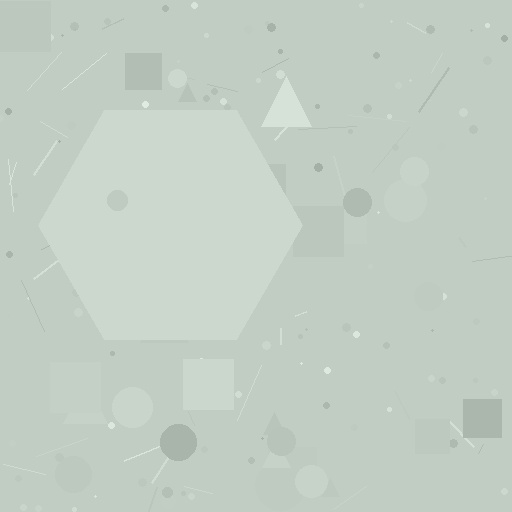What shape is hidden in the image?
A hexagon is hidden in the image.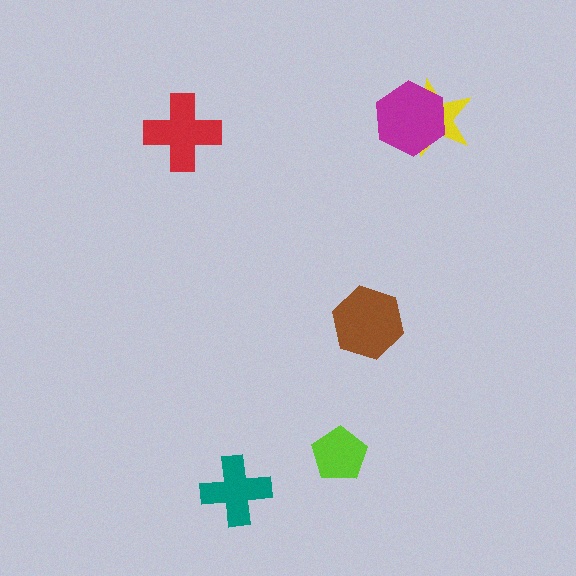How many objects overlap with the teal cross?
0 objects overlap with the teal cross.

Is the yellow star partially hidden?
Yes, it is partially covered by another shape.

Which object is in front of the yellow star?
The magenta hexagon is in front of the yellow star.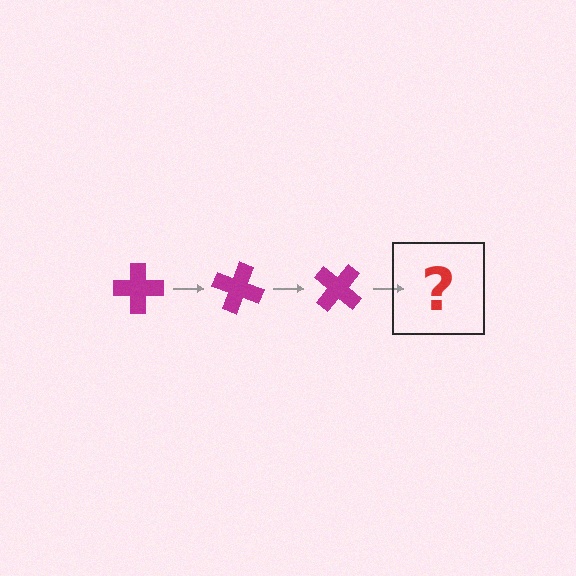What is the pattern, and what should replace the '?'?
The pattern is that the cross rotates 20 degrees each step. The '?' should be a magenta cross rotated 60 degrees.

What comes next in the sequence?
The next element should be a magenta cross rotated 60 degrees.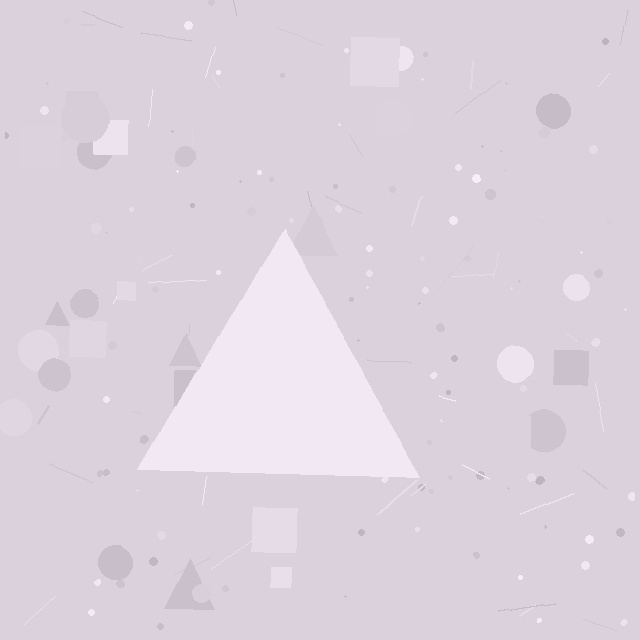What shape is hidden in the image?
A triangle is hidden in the image.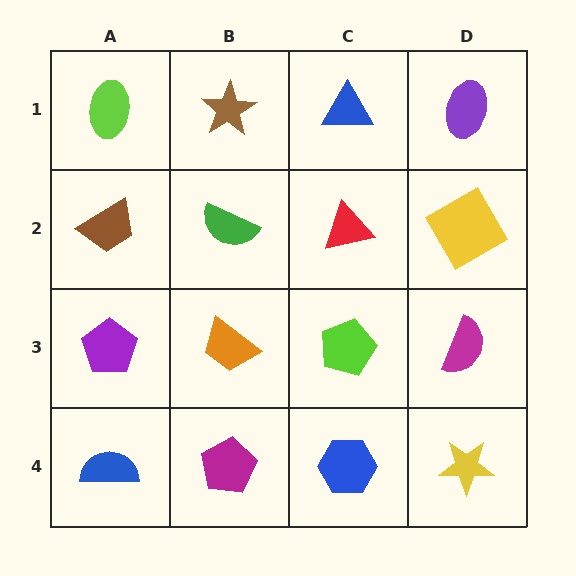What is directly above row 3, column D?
A yellow square.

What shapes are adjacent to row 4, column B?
An orange trapezoid (row 3, column B), a blue semicircle (row 4, column A), a blue hexagon (row 4, column C).